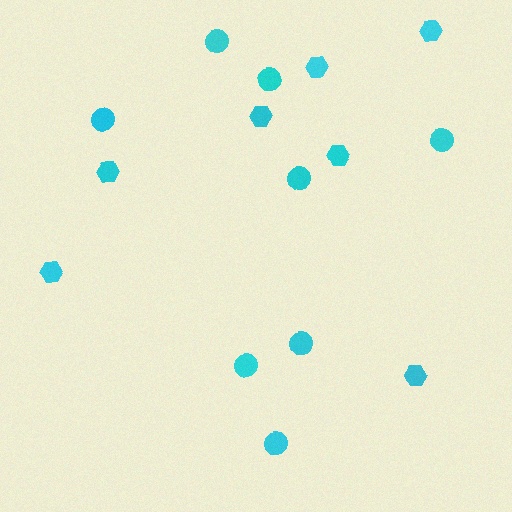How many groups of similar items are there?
There are 2 groups: one group of circles (8) and one group of hexagons (7).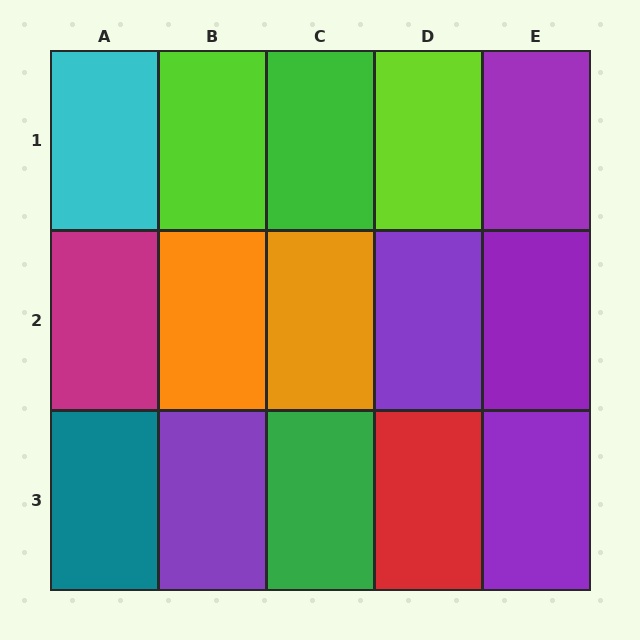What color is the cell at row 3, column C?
Green.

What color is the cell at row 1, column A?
Cyan.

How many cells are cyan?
1 cell is cyan.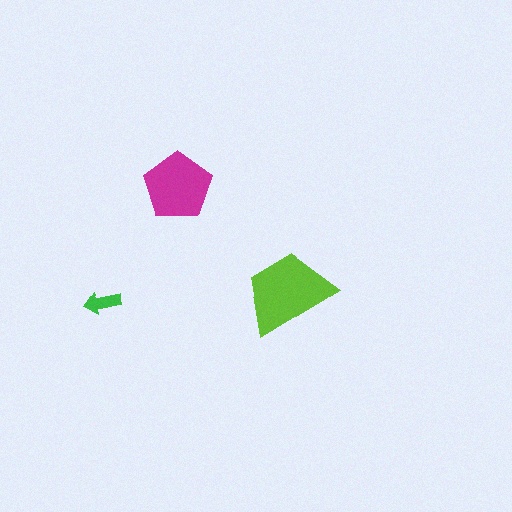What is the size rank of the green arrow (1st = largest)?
3rd.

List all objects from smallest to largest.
The green arrow, the magenta pentagon, the lime trapezoid.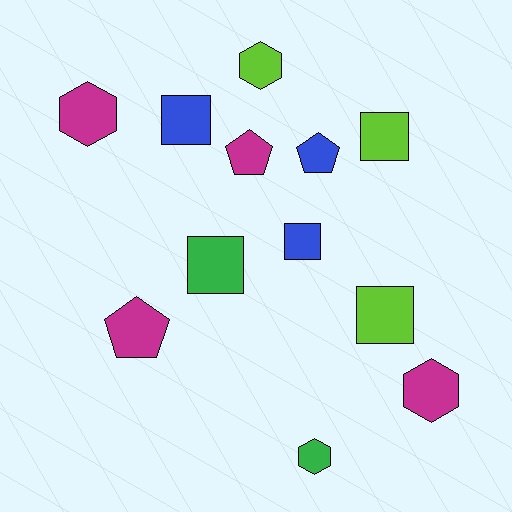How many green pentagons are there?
There are no green pentagons.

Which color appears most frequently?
Magenta, with 4 objects.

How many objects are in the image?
There are 12 objects.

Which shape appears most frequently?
Square, with 5 objects.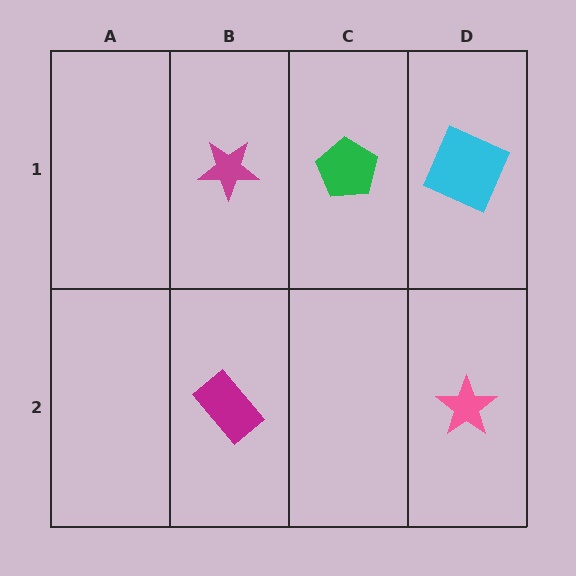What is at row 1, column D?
A cyan square.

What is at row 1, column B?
A magenta star.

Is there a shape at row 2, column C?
No, that cell is empty.